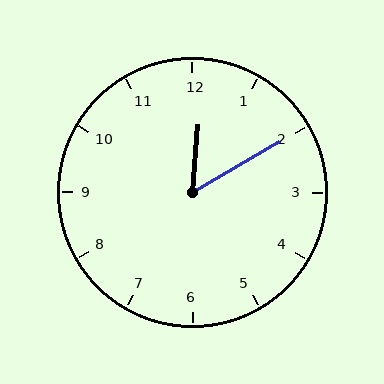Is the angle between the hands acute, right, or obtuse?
It is acute.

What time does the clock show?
12:10.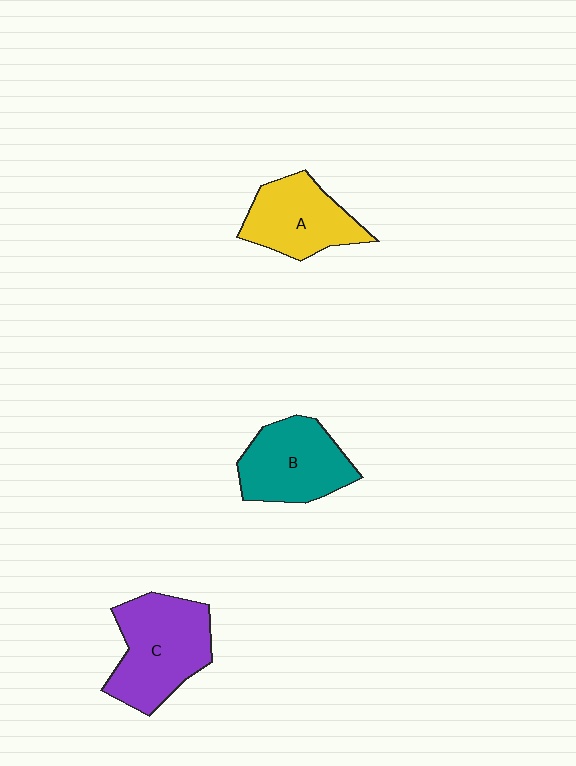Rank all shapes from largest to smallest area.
From largest to smallest: C (purple), B (teal), A (yellow).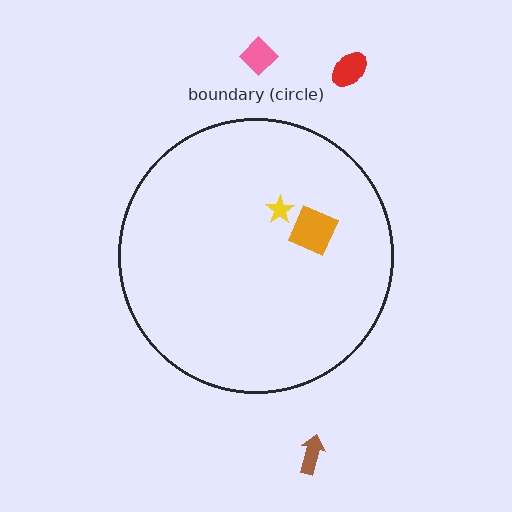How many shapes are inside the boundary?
2 inside, 3 outside.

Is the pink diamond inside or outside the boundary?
Outside.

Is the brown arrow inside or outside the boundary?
Outside.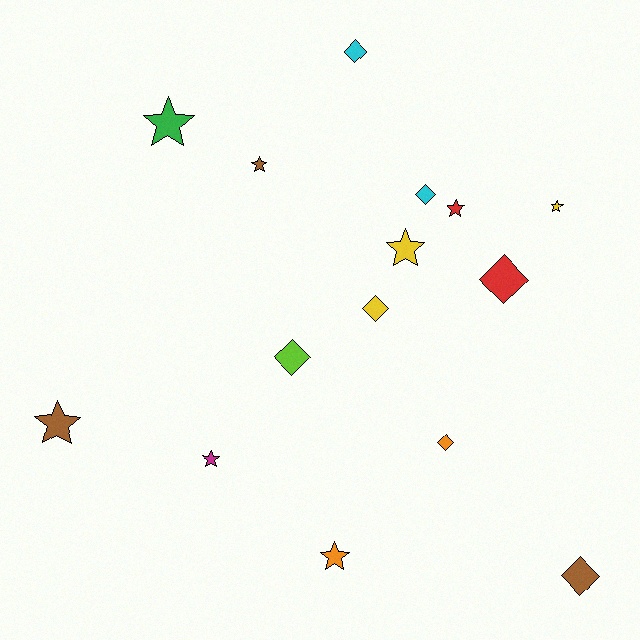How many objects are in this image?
There are 15 objects.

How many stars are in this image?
There are 8 stars.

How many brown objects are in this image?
There are 3 brown objects.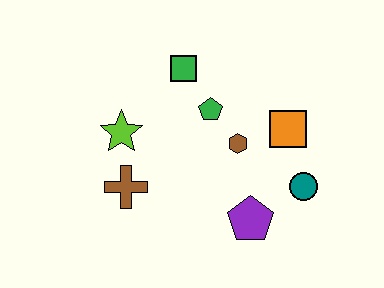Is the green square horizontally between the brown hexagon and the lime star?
Yes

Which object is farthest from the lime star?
The teal circle is farthest from the lime star.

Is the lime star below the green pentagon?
Yes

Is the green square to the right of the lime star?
Yes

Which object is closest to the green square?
The green pentagon is closest to the green square.